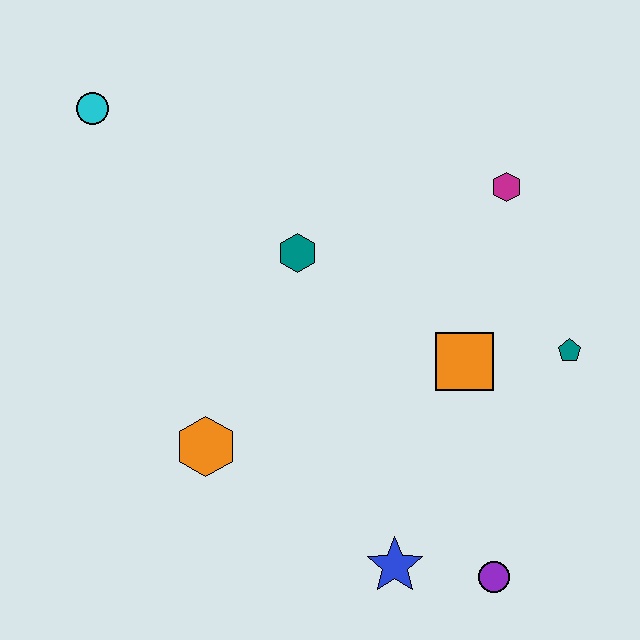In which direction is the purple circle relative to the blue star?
The purple circle is to the right of the blue star.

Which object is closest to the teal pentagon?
The orange square is closest to the teal pentagon.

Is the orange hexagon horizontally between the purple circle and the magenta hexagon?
No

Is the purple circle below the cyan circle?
Yes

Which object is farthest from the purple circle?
The cyan circle is farthest from the purple circle.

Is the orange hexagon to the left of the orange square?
Yes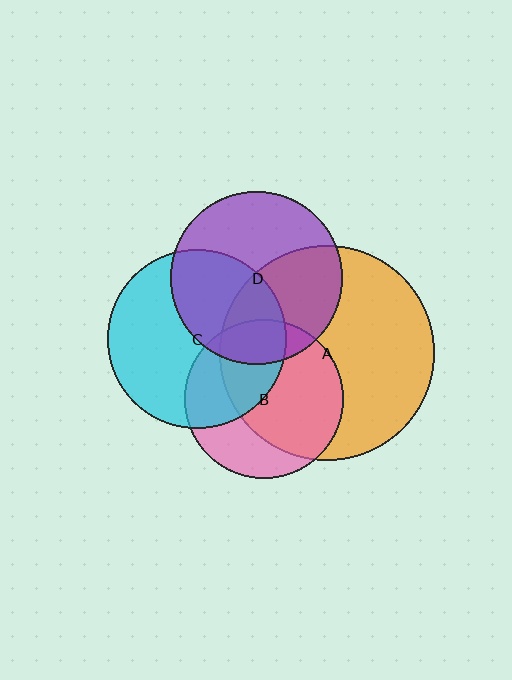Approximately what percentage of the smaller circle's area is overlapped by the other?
Approximately 40%.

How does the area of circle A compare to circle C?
Approximately 1.4 times.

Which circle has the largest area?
Circle A (orange).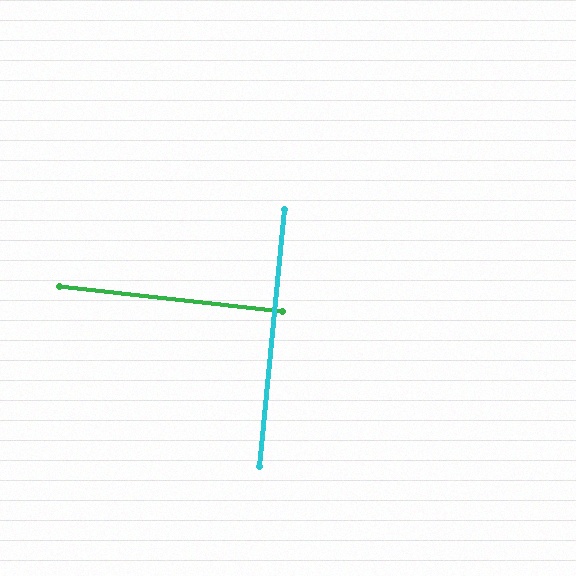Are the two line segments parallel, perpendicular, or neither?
Perpendicular — they meet at approximately 89°.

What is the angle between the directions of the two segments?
Approximately 89 degrees.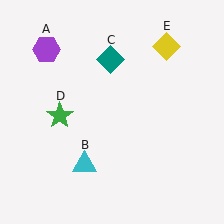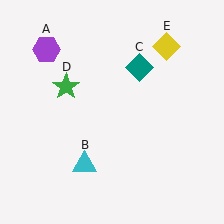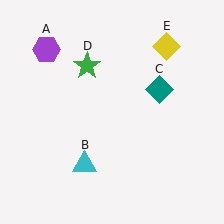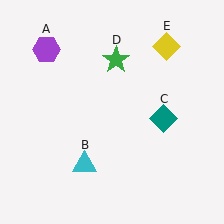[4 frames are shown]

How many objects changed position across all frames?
2 objects changed position: teal diamond (object C), green star (object D).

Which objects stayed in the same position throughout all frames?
Purple hexagon (object A) and cyan triangle (object B) and yellow diamond (object E) remained stationary.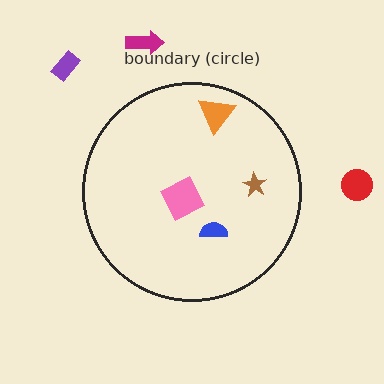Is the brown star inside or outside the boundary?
Inside.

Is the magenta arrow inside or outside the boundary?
Outside.